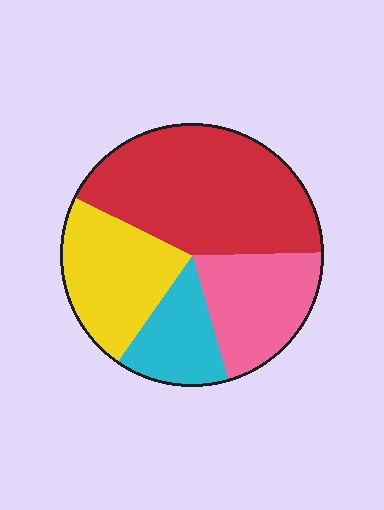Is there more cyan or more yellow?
Yellow.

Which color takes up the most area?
Red, at roughly 40%.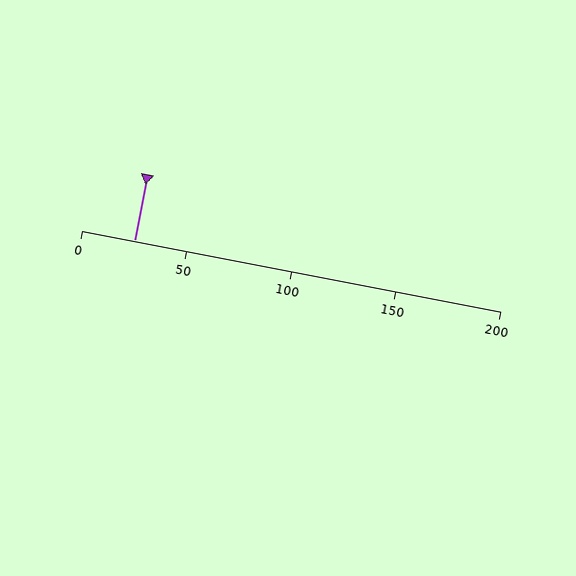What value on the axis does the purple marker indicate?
The marker indicates approximately 25.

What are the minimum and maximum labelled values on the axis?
The axis runs from 0 to 200.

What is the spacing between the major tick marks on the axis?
The major ticks are spaced 50 apart.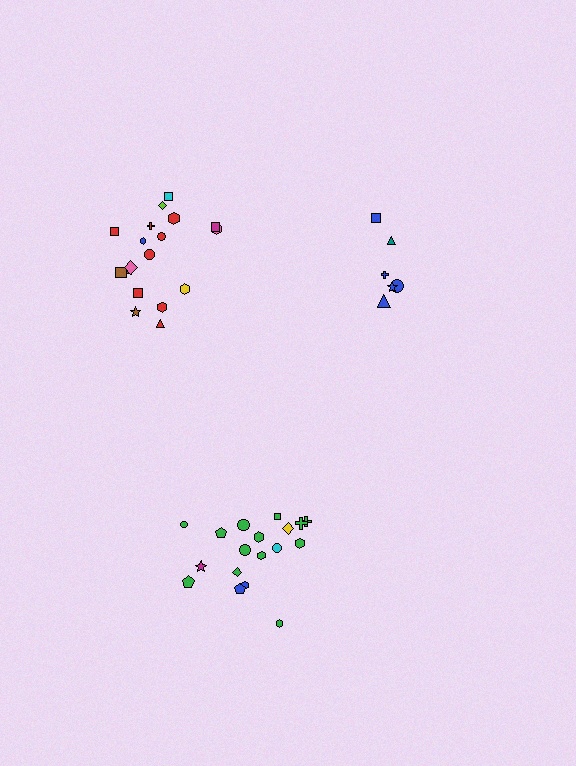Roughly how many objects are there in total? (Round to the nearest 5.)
Roughly 40 objects in total.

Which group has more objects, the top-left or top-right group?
The top-left group.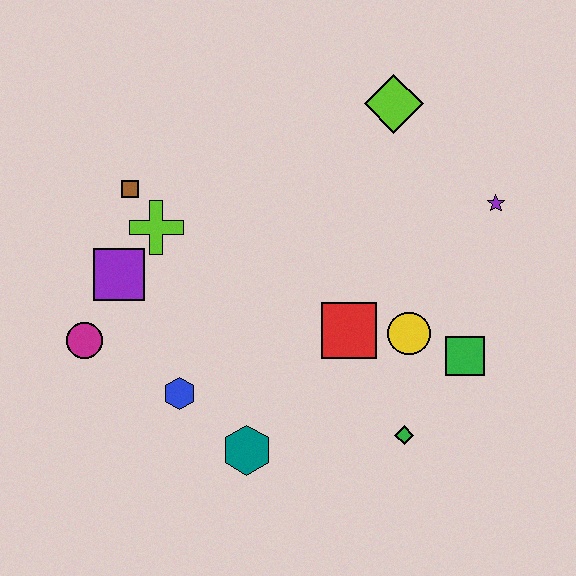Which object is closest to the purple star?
The lime diamond is closest to the purple star.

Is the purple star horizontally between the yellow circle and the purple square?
No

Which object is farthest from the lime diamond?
The magenta circle is farthest from the lime diamond.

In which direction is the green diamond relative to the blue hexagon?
The green diamond is to the right of the blue hexagon.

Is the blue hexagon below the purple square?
Yes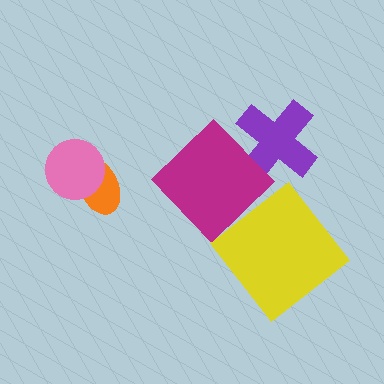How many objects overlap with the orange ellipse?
1 object overlaps with the orange ellipse.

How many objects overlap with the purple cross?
1 object overlaps with the purple cross.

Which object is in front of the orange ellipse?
The pink circle is in front of the orange ellipse.